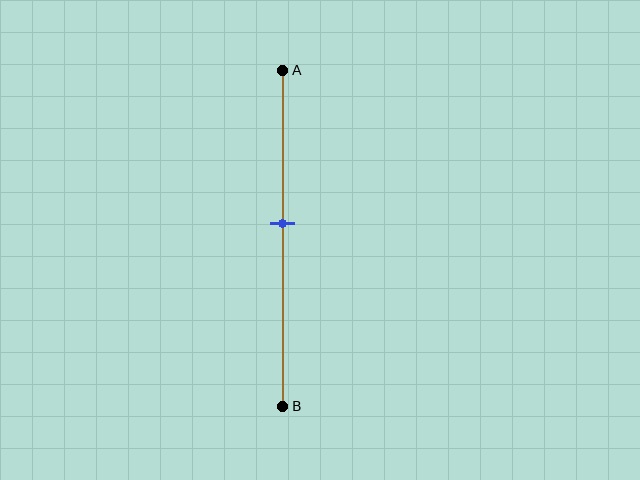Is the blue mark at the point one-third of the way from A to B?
No, the mark is at about 45% from A, not at the 33% one-third point.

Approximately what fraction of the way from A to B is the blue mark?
The blue mark is approximately 45% of the way from A to B.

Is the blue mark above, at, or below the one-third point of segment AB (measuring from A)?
The blue mark is below the one-third point of segment AB.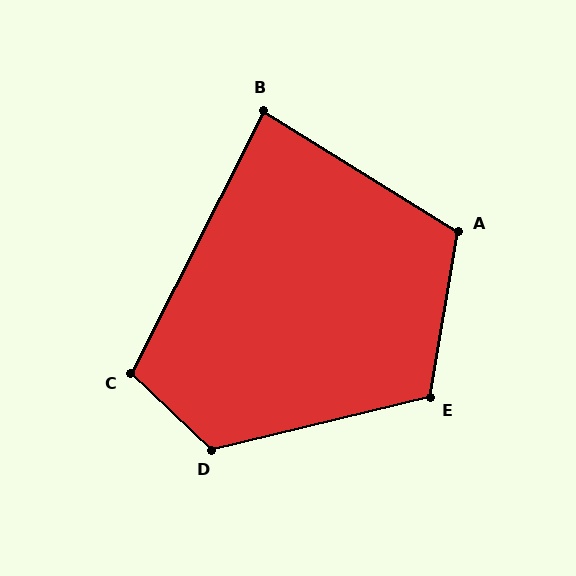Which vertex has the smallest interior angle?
B, at approximately 85 degrees.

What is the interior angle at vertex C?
Approximately 107 degrees (obtuse).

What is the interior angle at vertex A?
Approximately 112 degrees (obtuse).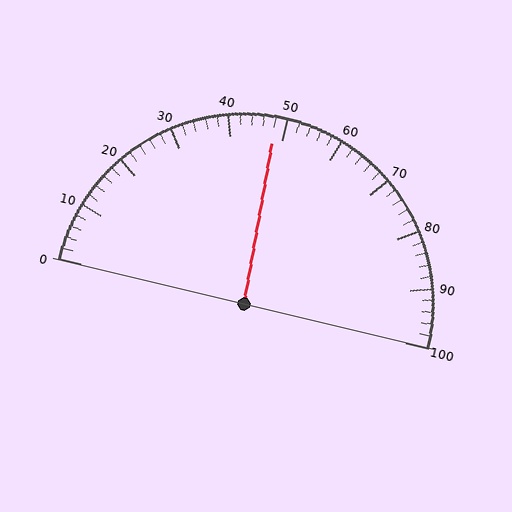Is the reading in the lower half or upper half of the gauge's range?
The reading is in the lower half of the range (0 to 100).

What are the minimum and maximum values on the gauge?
The gauge ranges from 0 to 100.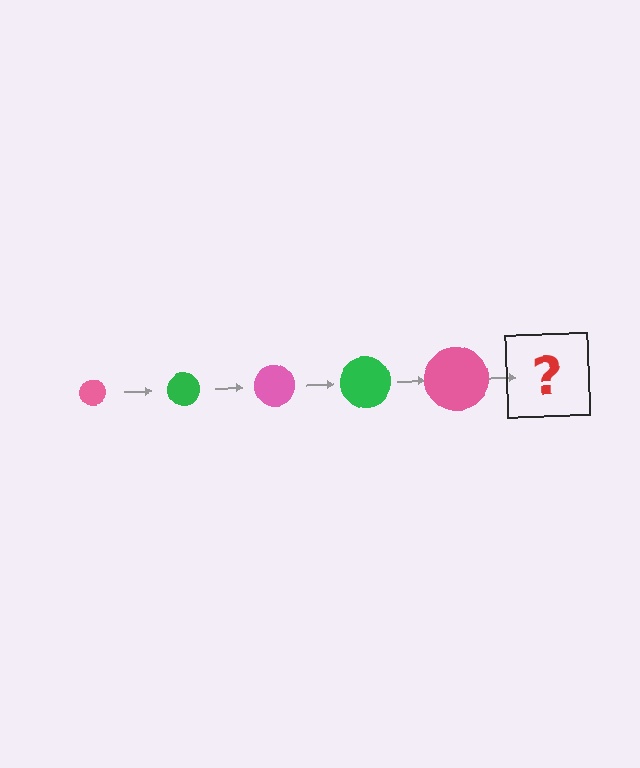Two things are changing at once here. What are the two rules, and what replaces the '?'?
The two rules are that the circle grows larger each step and the color cycles through pink and green. The '?' should be a green circle, larger than the previous one.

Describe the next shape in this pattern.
It should be a green circle, larger than the previous one.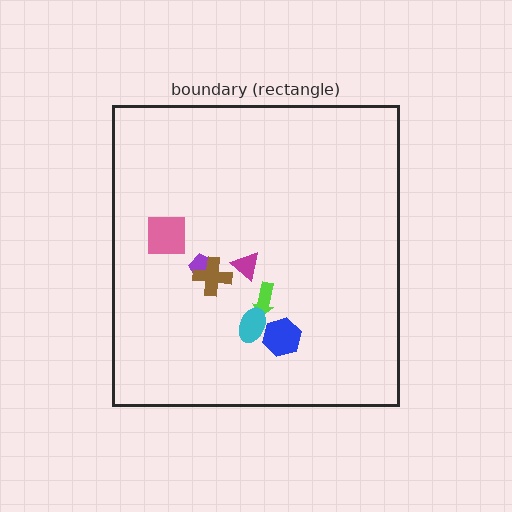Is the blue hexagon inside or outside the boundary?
Inside.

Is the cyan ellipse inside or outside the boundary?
Inside.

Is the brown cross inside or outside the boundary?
Inside.